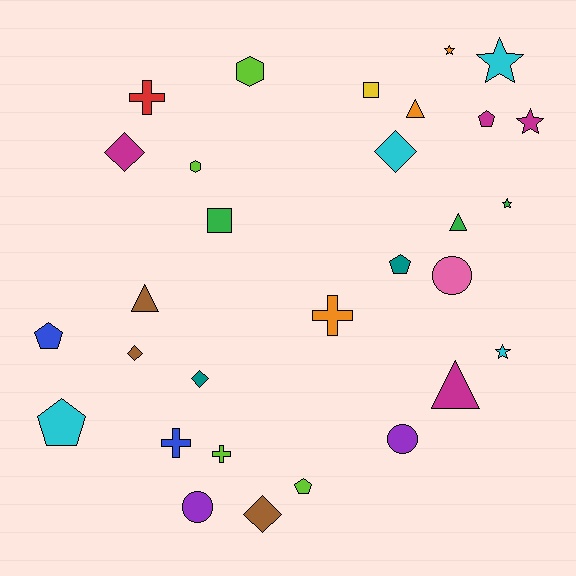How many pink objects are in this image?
There is 1 pink object.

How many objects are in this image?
There are 30 objects.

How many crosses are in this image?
There are 4 crosses.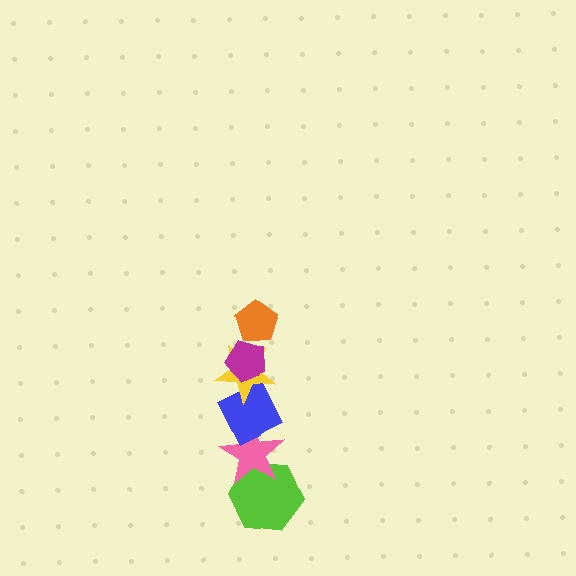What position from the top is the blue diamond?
The blue diamond is 4th from the top.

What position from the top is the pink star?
The pink star is 5th from the top.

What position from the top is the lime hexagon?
The lime hexagon is 6th from the top.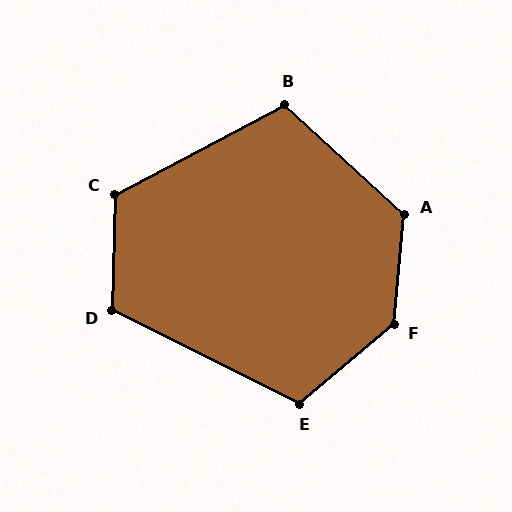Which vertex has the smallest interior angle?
B, at approximately 109 degrees.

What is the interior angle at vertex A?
Approximately 127 degrees (obtuse).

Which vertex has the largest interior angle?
F, at approximately 135 degrees.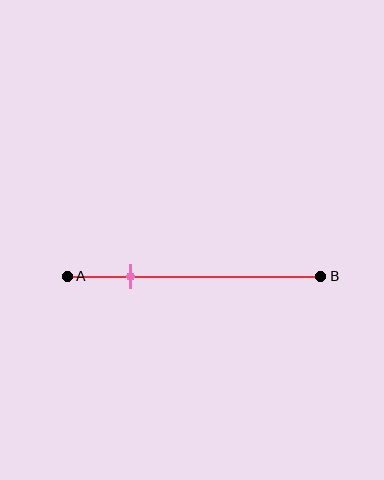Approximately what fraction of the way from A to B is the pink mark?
The pink mark is approximately 25% of the way from A to B.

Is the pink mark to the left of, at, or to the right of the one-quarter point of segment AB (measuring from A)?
The pink mark is approximately at the one-quarter point of segment AB.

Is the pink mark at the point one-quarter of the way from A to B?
Yes, the mark is approximately at the one-quarter point.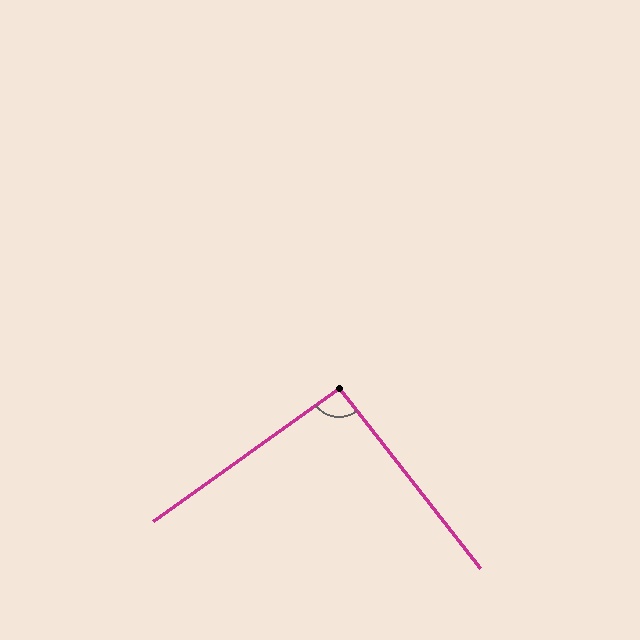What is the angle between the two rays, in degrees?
Approximately 93 degrees.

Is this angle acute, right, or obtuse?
It is approximately a right angle.